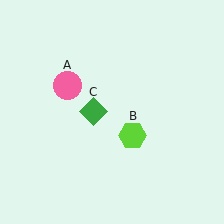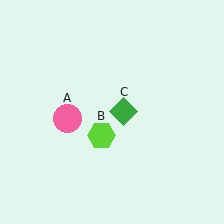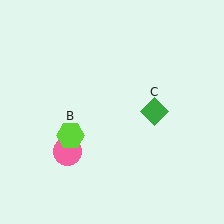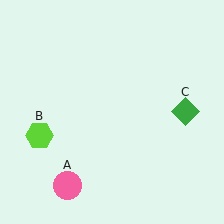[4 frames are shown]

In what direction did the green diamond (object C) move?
The green diamond (object C) moved right.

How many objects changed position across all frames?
3 objects changed position: pink circle (object A), lime hexagon (object B), green diamond (object C).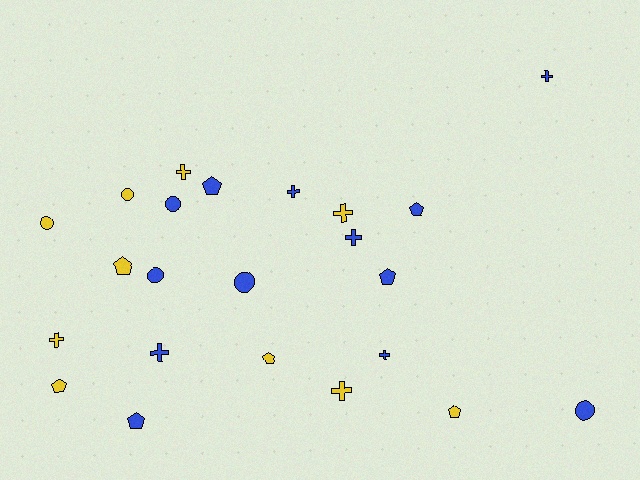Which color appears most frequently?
Blue, with 13 objects.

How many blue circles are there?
There are 4 blue circles.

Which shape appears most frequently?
Cross, with 9 objects.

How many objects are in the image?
There are 23 objects.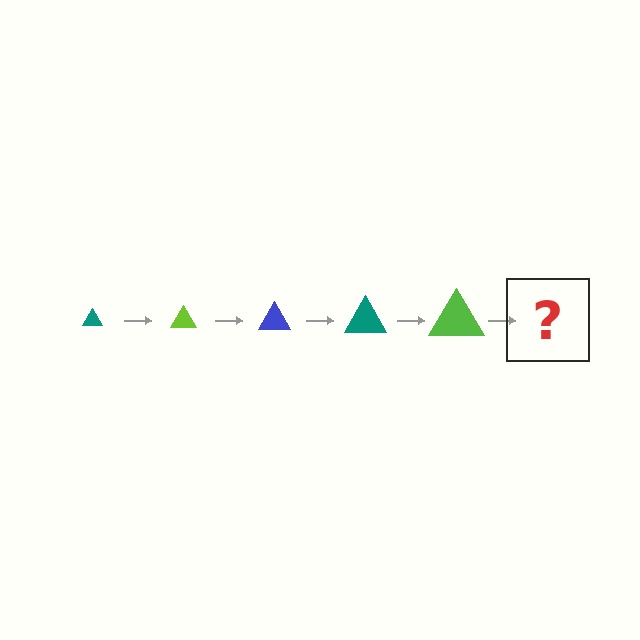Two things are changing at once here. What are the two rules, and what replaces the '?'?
The two rules are that the triangle grows larger each step and the color cycles through teal, lime, and blue. The '?' should be a blue triangle, larger than the previous one.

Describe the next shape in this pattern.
It should be a blue triangle, larger than the previous one.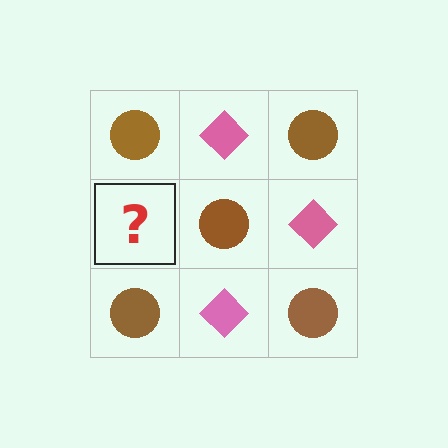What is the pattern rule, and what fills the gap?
The rule is that it alternates brown circle and pink diamond in a checkerboard pattern. The gap should be filled with a pink diamond.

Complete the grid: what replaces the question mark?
The question mark should be replaced with a pink diamond.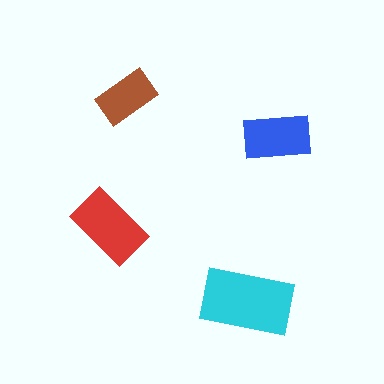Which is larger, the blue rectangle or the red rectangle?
The red one.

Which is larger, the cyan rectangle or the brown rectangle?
The cyan one.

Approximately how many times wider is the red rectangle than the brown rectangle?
About 1.5 times wider.